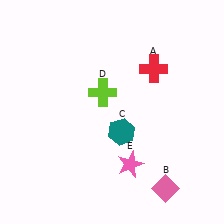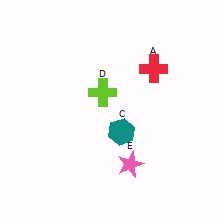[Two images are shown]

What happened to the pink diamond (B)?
The pink diamond (B) was removed in Image 2. It was in the bottom-right area of Image 1.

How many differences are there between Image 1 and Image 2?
There is 1 difference between the two images.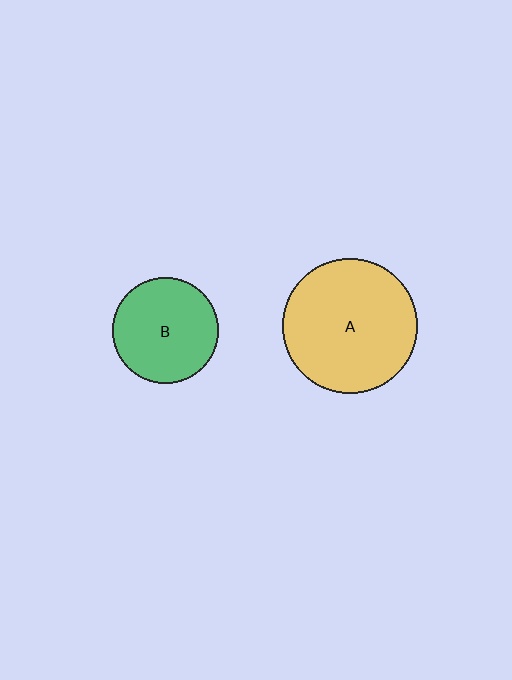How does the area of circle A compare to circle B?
Approximately 1.6 times.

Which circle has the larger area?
Circle A (yellow).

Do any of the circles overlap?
No, none of the circles overlap.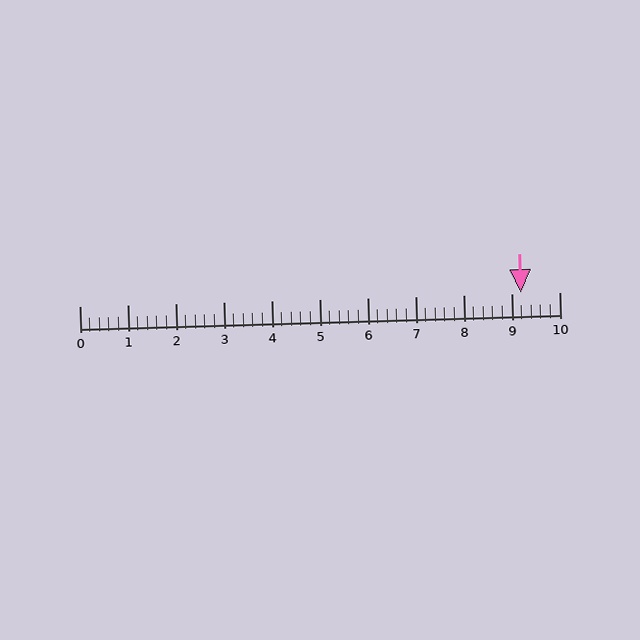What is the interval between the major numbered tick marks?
The major tick marks are spaced 1 units apart.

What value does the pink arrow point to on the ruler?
The pink arrow points to approximately 9.2.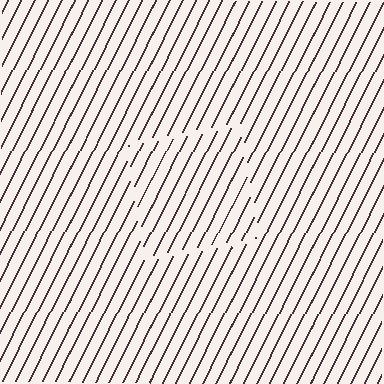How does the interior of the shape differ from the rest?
The interior of the shape contains the same grating, shifted by half a period — the contour is defined by the phase discontinuity where line-ends from the inner and outer gratings abut.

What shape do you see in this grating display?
An illusory square. The interior of the shape contains the same grating, shifted by half a period — the contour is defined by the phase discontinuity where line-ends from the inner and outer gratings abut.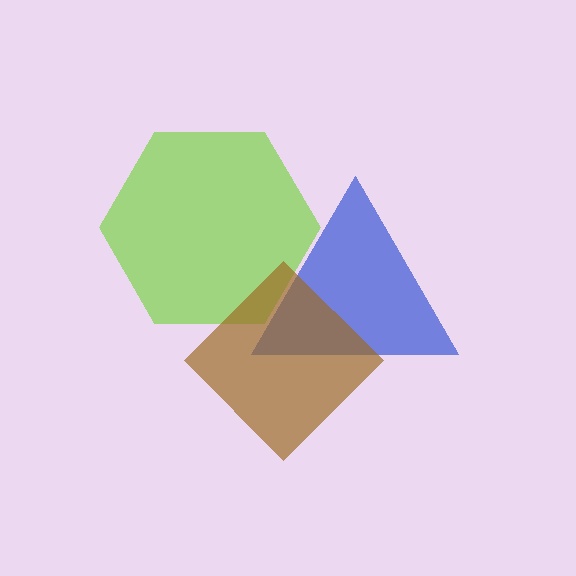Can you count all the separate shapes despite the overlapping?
Yes, there are 3 separate shapes.